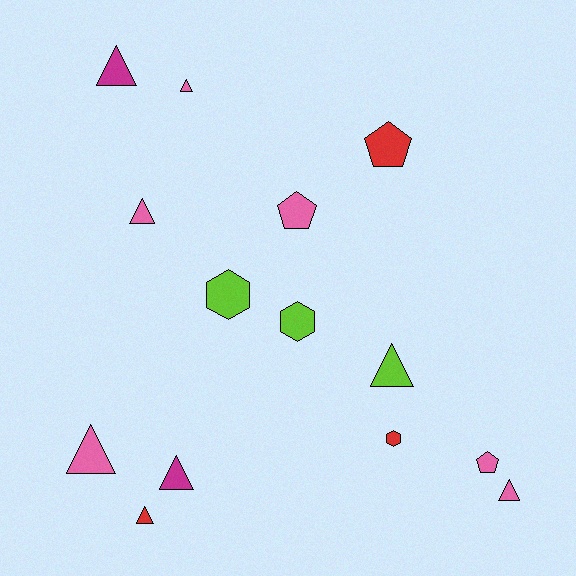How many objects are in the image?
There are 14 objects.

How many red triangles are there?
There is 1 red triangle.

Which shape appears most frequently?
Triangle, with 8 objects.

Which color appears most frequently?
Pink, with 6 objects.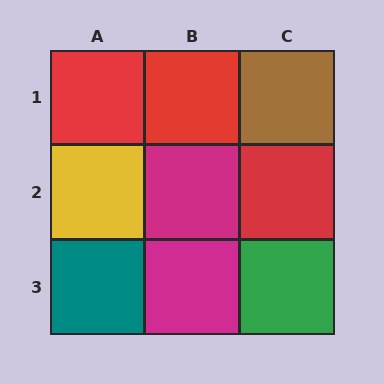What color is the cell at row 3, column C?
Green.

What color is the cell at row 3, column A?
Teal.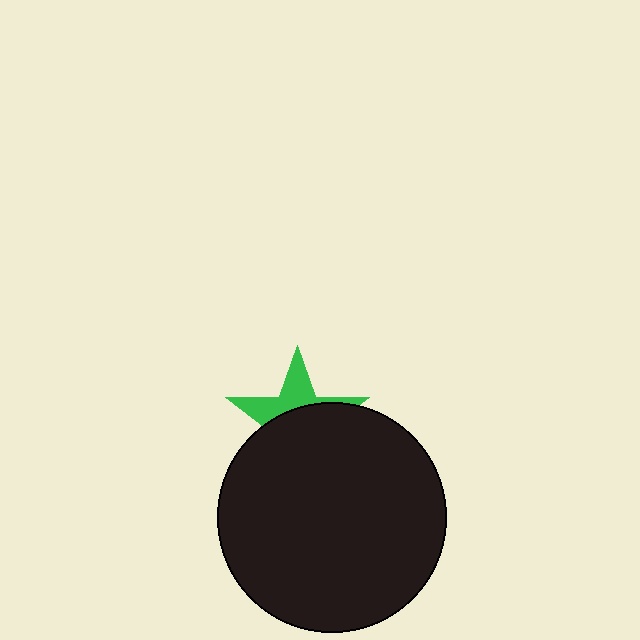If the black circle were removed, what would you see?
You would see the complete green star.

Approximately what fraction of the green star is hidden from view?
Roughly 63% of the green star is hidden behind the black circle.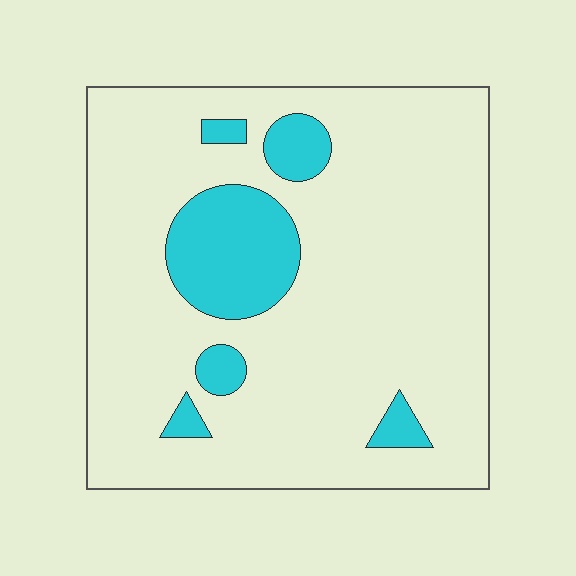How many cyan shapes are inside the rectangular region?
6.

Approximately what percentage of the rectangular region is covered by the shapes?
Approximately 15%.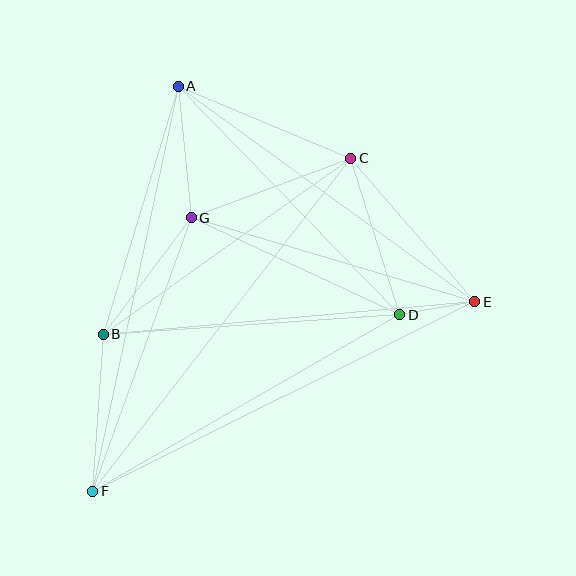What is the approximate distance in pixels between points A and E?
The distance between A and E is approximately 367 pixels.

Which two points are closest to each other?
Points D and E are closest to each other.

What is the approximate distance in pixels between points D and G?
The distance between D and G is approximately 230 pixels.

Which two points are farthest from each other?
Points E and F are farthest from each other.